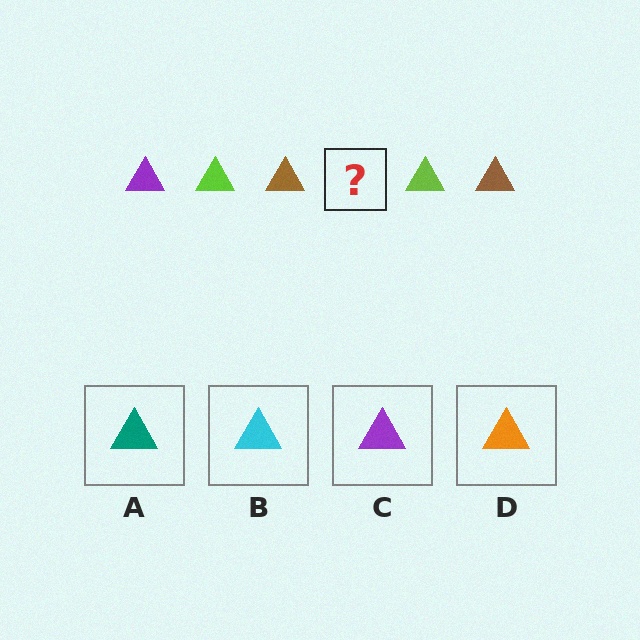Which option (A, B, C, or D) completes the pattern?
C.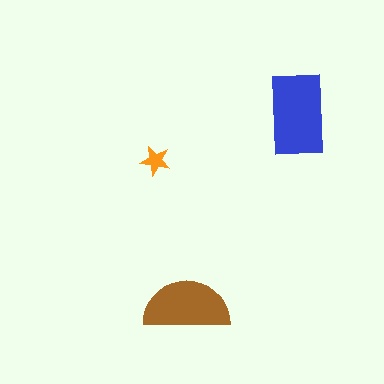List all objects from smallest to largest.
The orange star, the brown semicircle, the blue rectangle.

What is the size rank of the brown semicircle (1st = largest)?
2nd.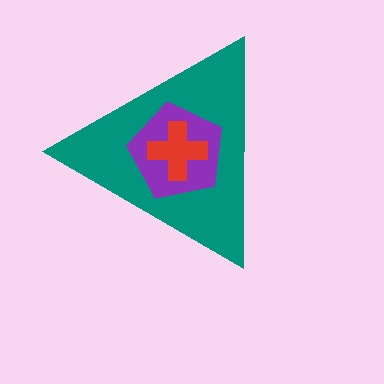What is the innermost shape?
The red cross.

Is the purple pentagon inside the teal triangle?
Yes.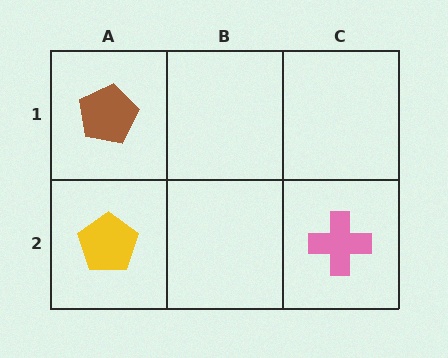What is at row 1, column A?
A brown pentagon.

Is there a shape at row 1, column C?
No, that cell is empty.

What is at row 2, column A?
A yellow pentagon.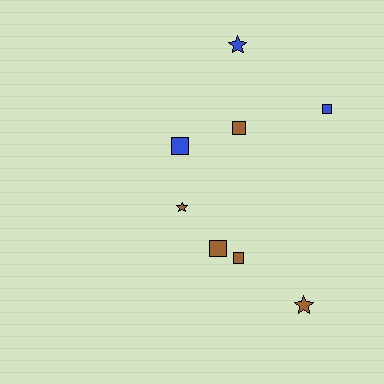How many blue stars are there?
There is 1 blue star.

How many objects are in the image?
There are 8 objects.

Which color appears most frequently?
Brown, with 5 objects.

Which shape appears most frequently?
Square, with 5 objects.